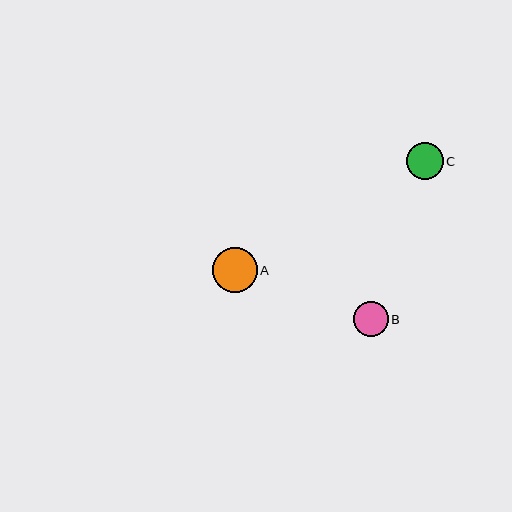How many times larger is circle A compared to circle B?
Circle A is approximately 1.3 times the size of circle B.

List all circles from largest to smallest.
From largest to smallest: A, C, B.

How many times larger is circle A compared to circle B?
Circle A is approximately 1.3 times the size of circle B.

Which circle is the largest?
Circle A is the largest with a size of approximately 45 pixels.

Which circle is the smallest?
Circle B is the smallest with a size of approximately 34 pixels.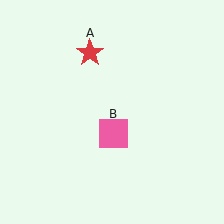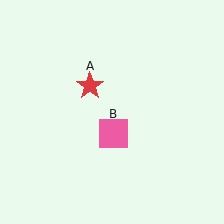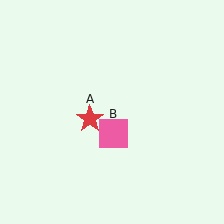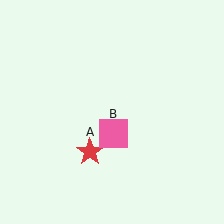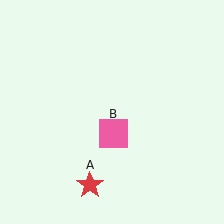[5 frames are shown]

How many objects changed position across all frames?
1 object changed position: red star (object A).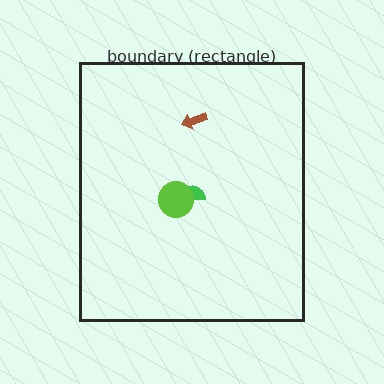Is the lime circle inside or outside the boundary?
Inside.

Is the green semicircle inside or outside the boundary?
Inside.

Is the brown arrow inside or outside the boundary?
Inside.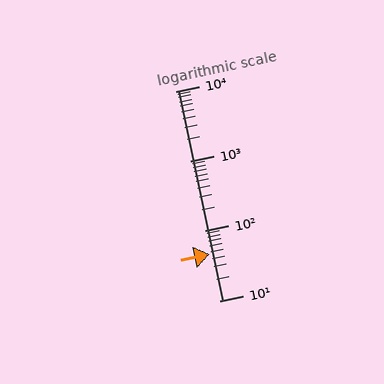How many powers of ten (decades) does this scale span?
The scale spans 3 decades, from 10 to 10000.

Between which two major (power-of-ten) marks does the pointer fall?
The pointer is between 10 and 100.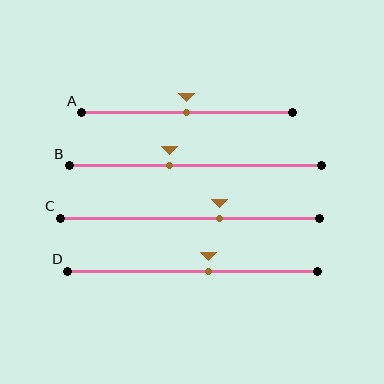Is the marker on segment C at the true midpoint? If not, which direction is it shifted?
No, the marker on segment C is shifted to the right by about 11% of the segment length.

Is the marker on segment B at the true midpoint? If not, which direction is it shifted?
No, the marker on segment B is shifted to the left by about 10% of the segment length.